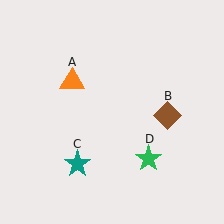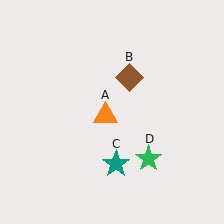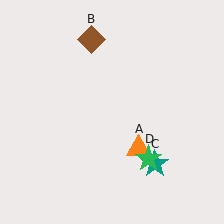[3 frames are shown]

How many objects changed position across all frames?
3 objects changed position: orange triangle (object A), brown diamond (object B), teal star (object C).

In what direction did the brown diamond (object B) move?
The brown diamond (object B) moved up and to the left.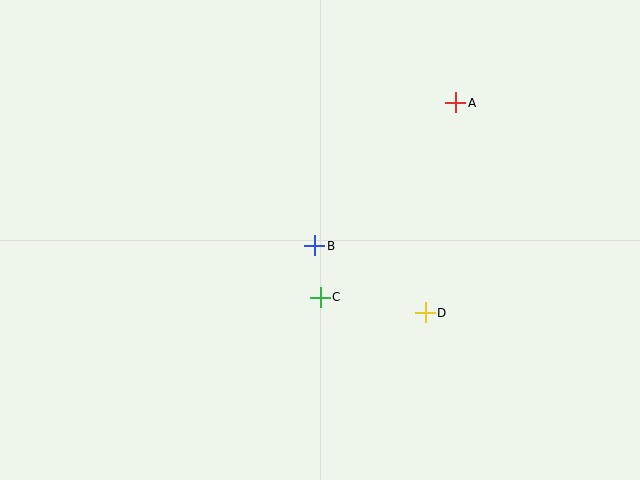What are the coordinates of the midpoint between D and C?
The midpoint between D and C is at (373, 305).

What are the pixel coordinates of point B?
Point B is at (315, 246).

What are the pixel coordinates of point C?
Point C is at (320, 297).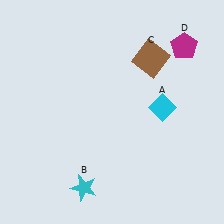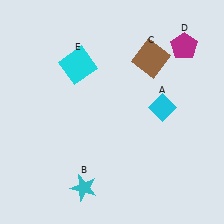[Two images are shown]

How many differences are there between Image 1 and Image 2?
There is 1 difference between the two images.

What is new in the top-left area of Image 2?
A cyan square (E) was added in the top-left area of Image 2.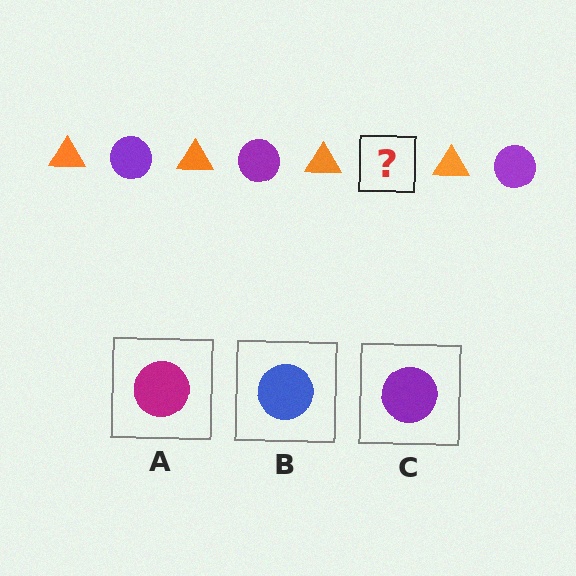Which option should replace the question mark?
Option C.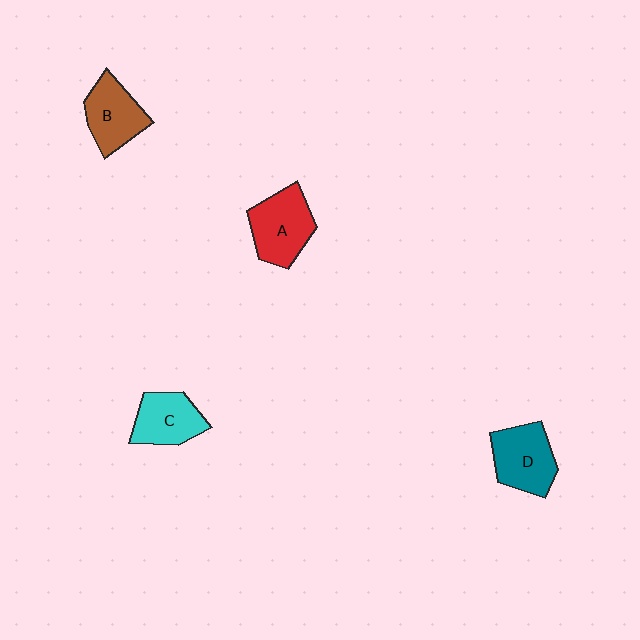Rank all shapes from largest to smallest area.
From largest to smallest: A (red), D (teal), B (brown), C (cyan).